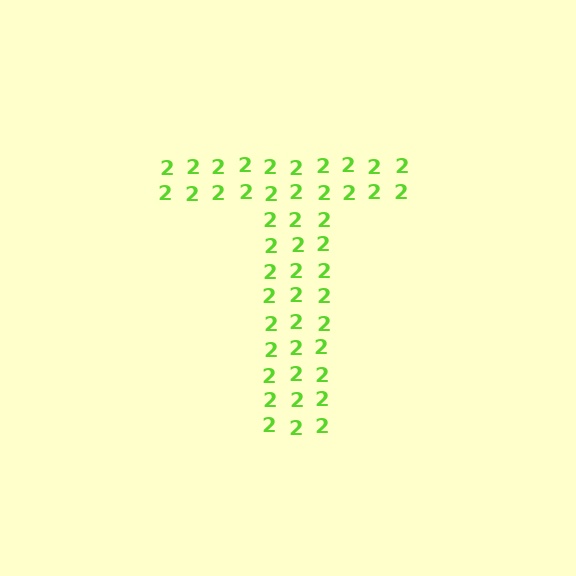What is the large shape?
The large shape is the letter T.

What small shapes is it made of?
It is made of small digit 2's.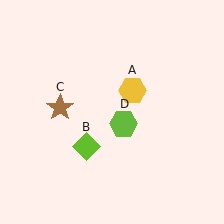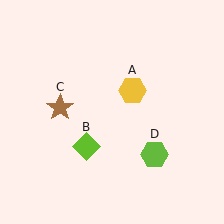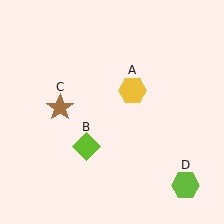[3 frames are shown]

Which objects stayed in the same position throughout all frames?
Yellow hexagon (object A) and lime diamond (object B) and brown star (object C) remained stationary.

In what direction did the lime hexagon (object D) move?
The lime hexagon (object D) moved down and to the right.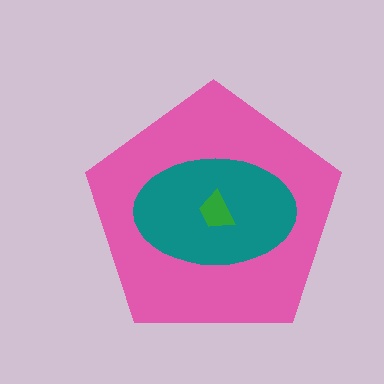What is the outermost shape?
The pink pentagon.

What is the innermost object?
The green trapezoid.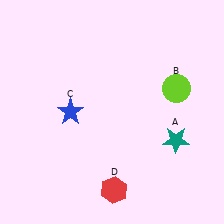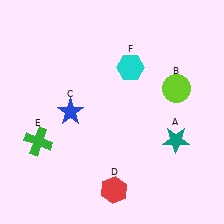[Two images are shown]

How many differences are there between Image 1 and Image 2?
There are 2 differences between the two images.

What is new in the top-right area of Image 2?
A cyan hexagon (F) was added in the top-right area of Image 2.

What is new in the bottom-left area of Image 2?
A green cross (E) was added in the bottom-left area of Image 2.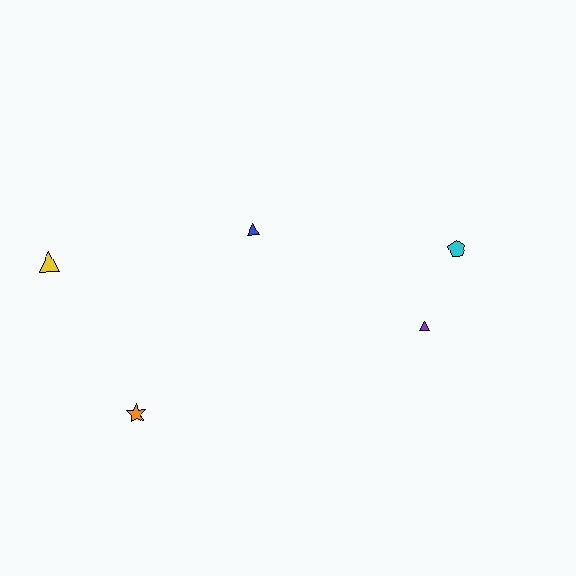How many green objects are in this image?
There are no green objects.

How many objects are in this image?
There are 5 objects.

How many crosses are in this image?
There are no crosses.